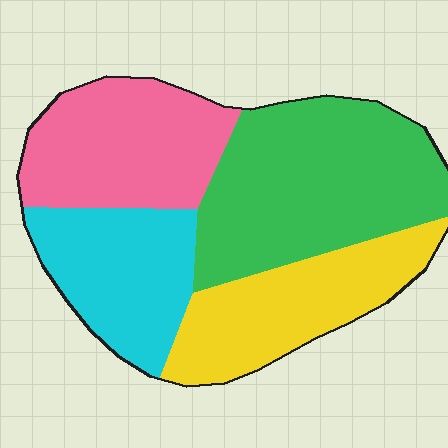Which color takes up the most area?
Green, at roughly 35%.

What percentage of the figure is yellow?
Yellow covers around 20% of the figure.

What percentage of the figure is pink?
Pink covers about 25% of the figure.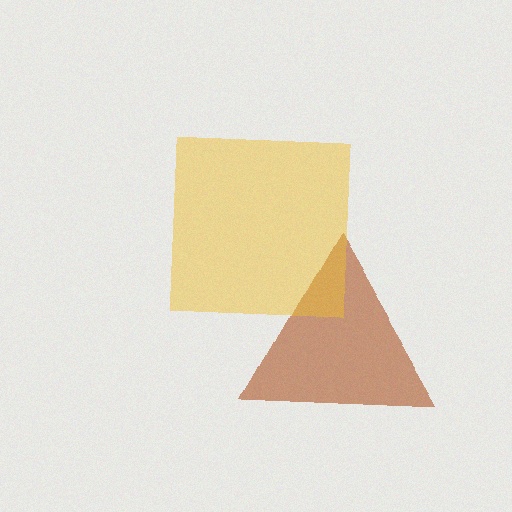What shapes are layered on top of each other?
The layered shapes are: a brown triangle, a yellow square.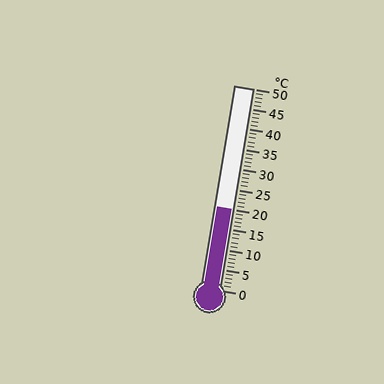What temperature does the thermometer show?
The thermometer shows approximately 20°C.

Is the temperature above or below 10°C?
The temperature is above 10°C.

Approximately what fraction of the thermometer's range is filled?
The thermometer is filled to approximately 40% of its range.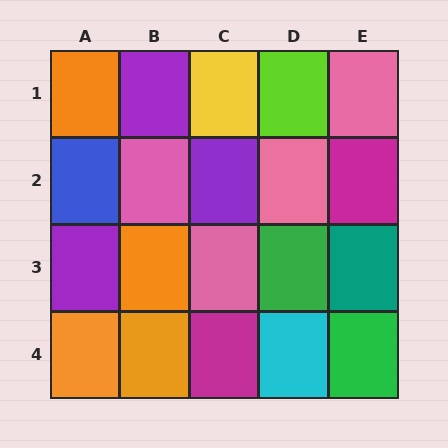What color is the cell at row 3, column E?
Teal.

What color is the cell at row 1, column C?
Yellow.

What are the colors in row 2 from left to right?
Blue, pink, purple, pink, magenta.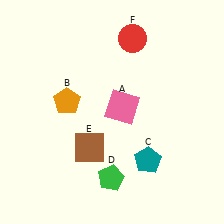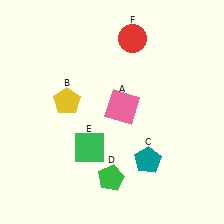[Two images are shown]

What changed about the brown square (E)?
In Image 1, E is brown. In Image 2, it changed to green.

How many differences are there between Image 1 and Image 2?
There are 2 differences between the two images.